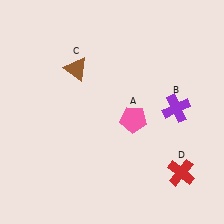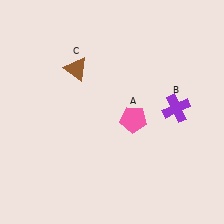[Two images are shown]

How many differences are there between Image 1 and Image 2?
There is 1 difference between the two images.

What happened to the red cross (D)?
The red cross (D) was removed in Image 2. It was in the bottom-right area of Image 1.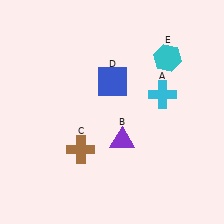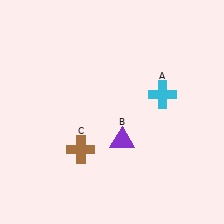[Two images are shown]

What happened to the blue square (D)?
The blue square (D) was removed in Image 2. It was in the top-right area of Image 1.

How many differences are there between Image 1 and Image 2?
There are 2 differences between the two images.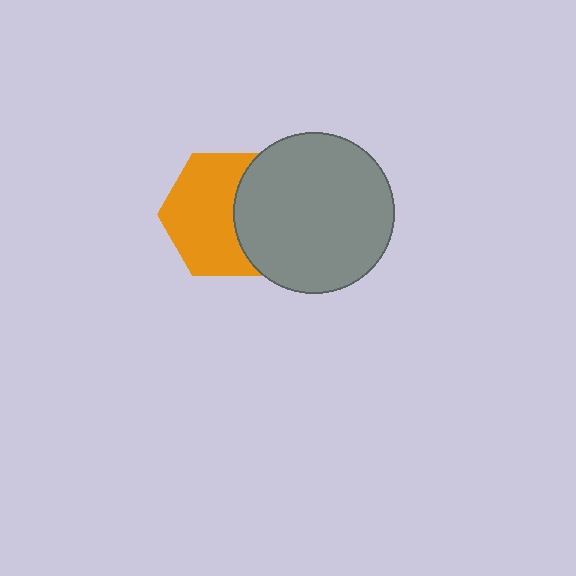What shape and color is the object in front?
The object in front is a gray circle.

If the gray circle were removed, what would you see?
You would see the complete orange hexagon.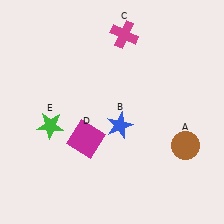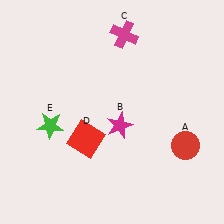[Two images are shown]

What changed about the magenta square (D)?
In Image 1, D is magenta. In Image 2, it changed to red.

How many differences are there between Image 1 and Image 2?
There are 3 differences between the two images.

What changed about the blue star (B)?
In Image 1, B is blue. In Image 2, it changed to magenta.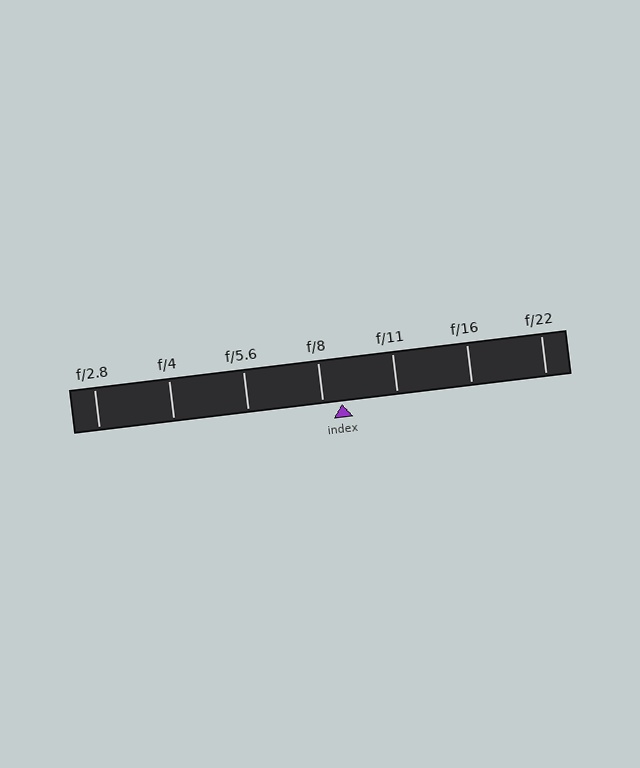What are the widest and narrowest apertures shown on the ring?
The widest aperture shown is f/2.8 and the narrowest is f/22.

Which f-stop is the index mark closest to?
The index mark is closest to f/8.